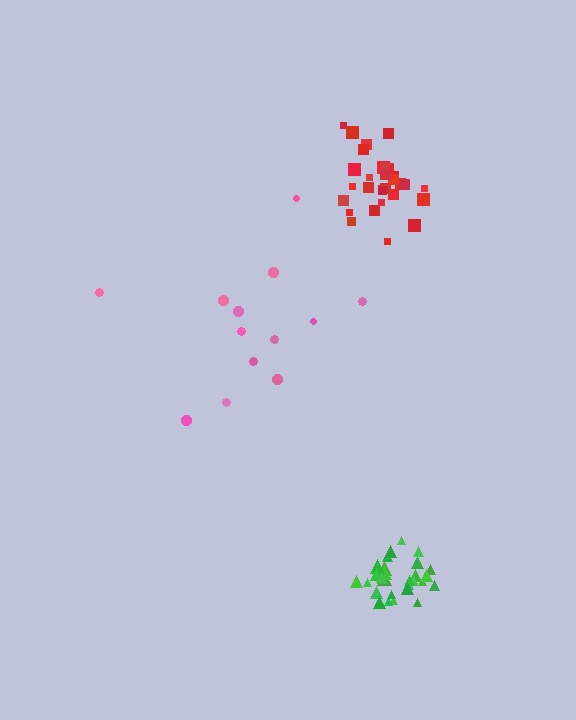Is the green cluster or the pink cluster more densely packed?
Green.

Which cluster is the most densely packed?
Green.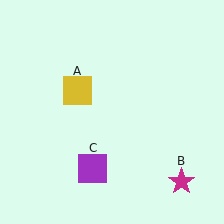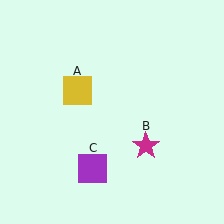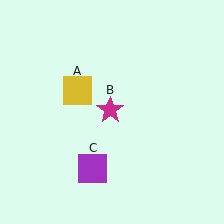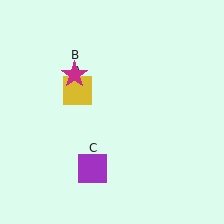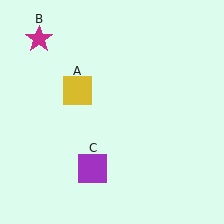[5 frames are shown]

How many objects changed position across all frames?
1 object changed position: magenta star (object B).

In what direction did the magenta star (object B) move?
The magenta star (object B) moved up and to the left.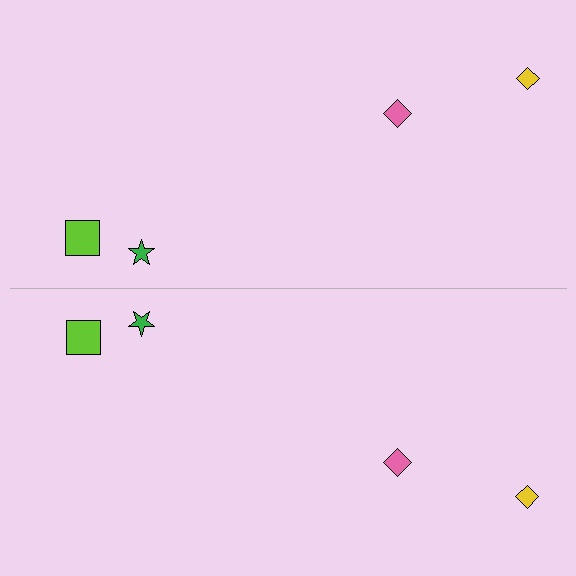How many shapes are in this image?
There are 8 shapes in this image.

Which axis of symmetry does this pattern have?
The pattern has a horizontal axis of symmetry running through the center of the image.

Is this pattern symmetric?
Yes, this pattern has bilateral (reflection) symmetry.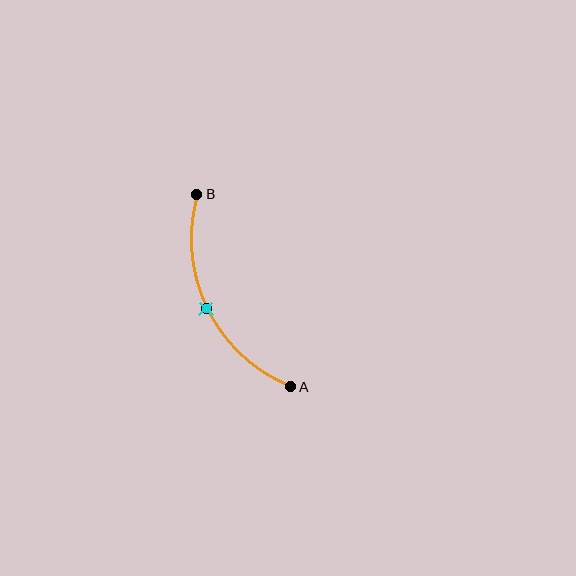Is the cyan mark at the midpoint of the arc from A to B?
Yes. The cyan mark lies on the arc at equal arc-length from both A and B — it is the arc midpoint.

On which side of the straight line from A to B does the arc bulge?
The arc bulges to the left of the straight line connecting A and B.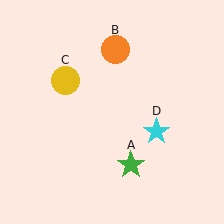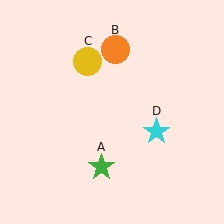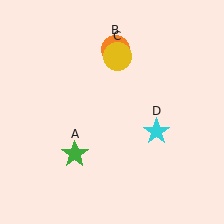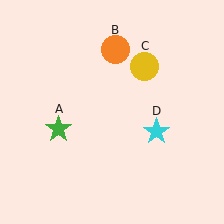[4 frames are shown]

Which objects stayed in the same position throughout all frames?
Orange circle (object B) and cyan star (object D) remained stationary.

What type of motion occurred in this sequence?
The green star (object A), yellow circle (object C) rotated clockwise around the center of the scene.